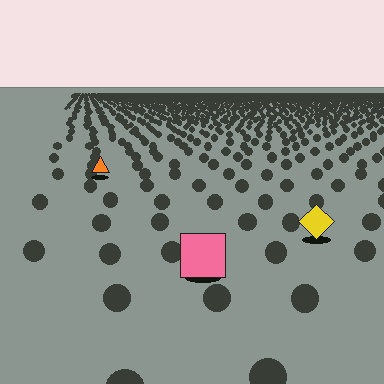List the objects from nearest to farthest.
From nearest to farthest: the pink square, the yellow diamond, the orange triangle.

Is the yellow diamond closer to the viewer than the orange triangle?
Yes. The yellow diamond is closer — you can tell from the texture gradient: the ground texture is coarser near it.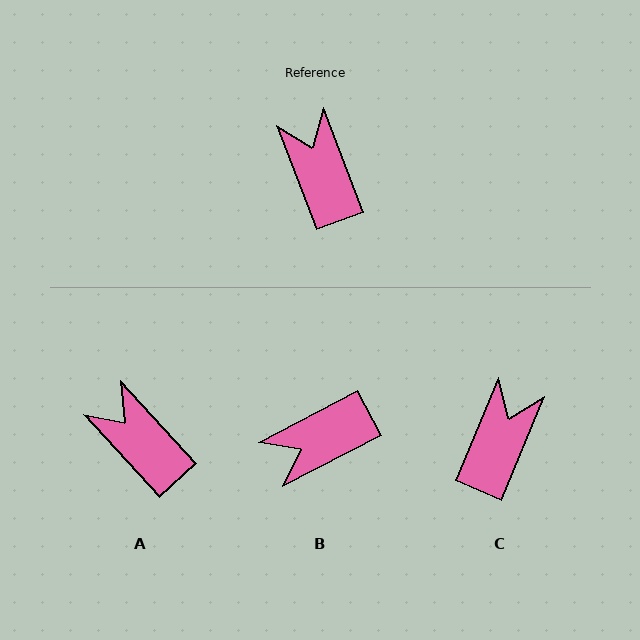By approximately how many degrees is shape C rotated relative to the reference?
Approximately 43 degrees clockwise.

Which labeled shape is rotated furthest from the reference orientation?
B, about 97 degrees away.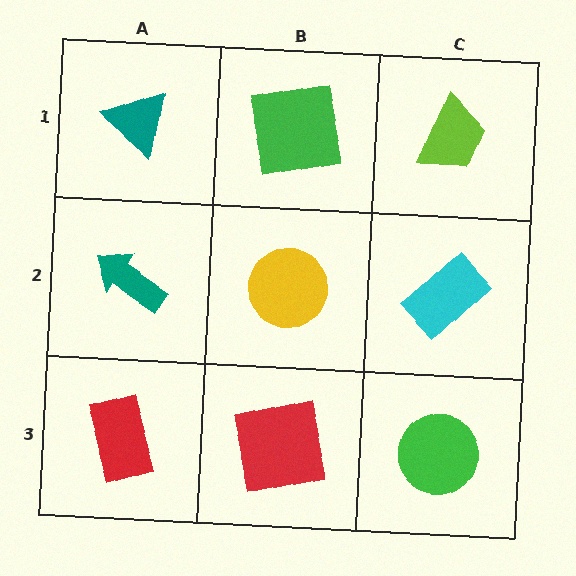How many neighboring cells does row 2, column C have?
3.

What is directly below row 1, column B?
A yellow circle.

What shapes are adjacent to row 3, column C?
A cyan rectangle (row 2, column C), a red square (row 3, column B).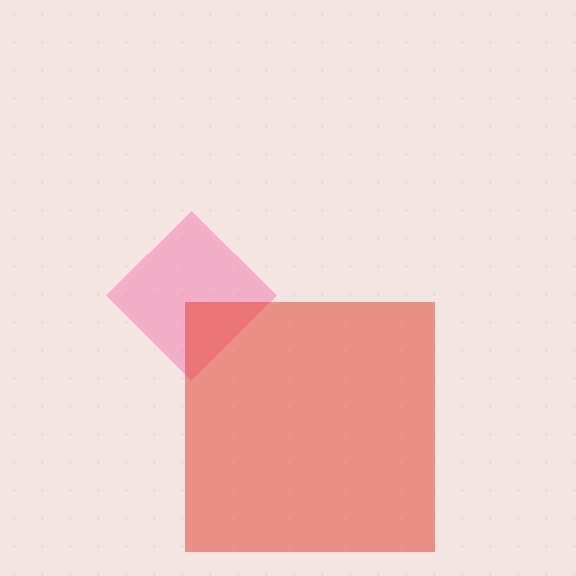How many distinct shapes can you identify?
There are 2 distinct shapes: a pink diamond, a red square.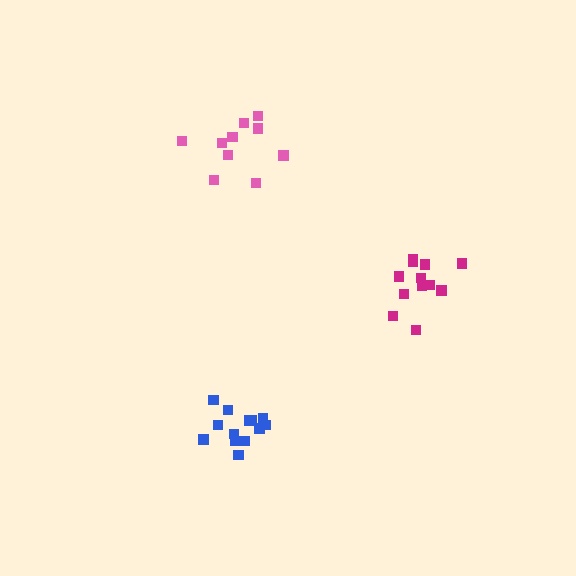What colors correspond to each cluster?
The clusters are colored: pink, magenta, blue.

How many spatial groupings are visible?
There are 3 spatial groupings.